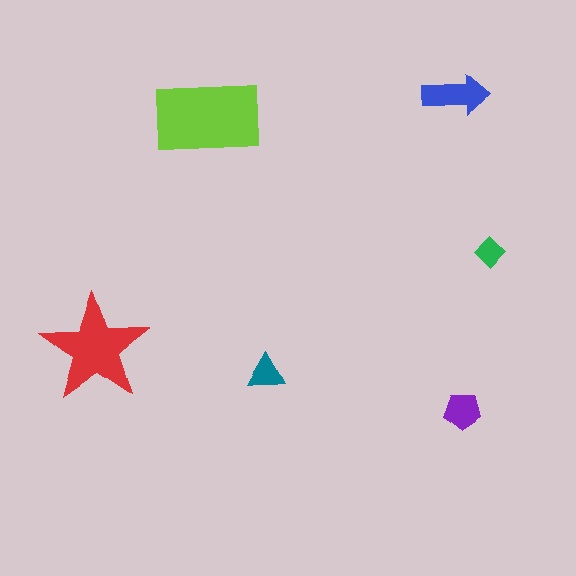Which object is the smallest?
The green diamond.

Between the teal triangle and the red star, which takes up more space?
The red star.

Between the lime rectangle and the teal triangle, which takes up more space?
The lime rectangle.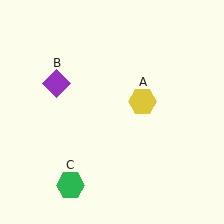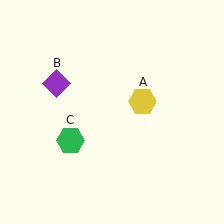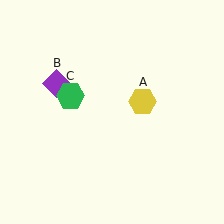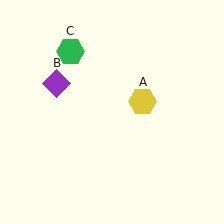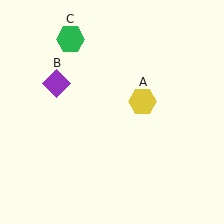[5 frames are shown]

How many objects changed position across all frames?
1 object changed position: green hexagon (object C).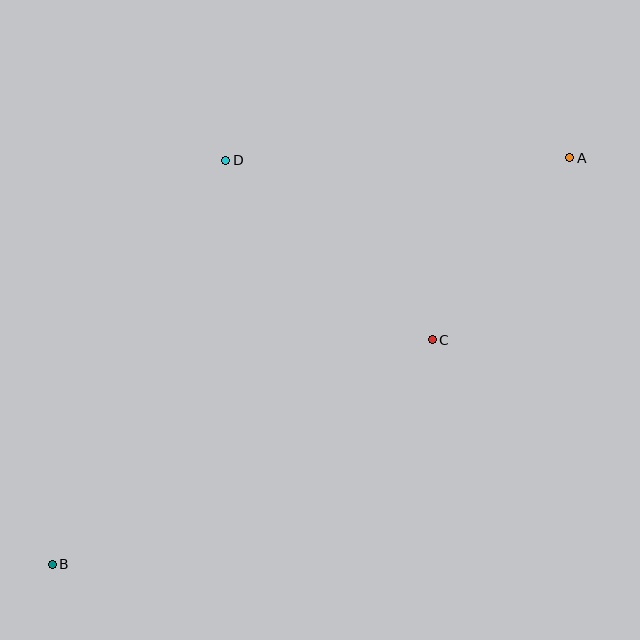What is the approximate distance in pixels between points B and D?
The distance between B and D is approximately 440 pixels.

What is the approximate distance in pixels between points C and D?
The distance between C and D is approximately 274 pixels.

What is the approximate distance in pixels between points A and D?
The distance between A and D is approximately 344 pixels.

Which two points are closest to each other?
Points A and C are closest to each other.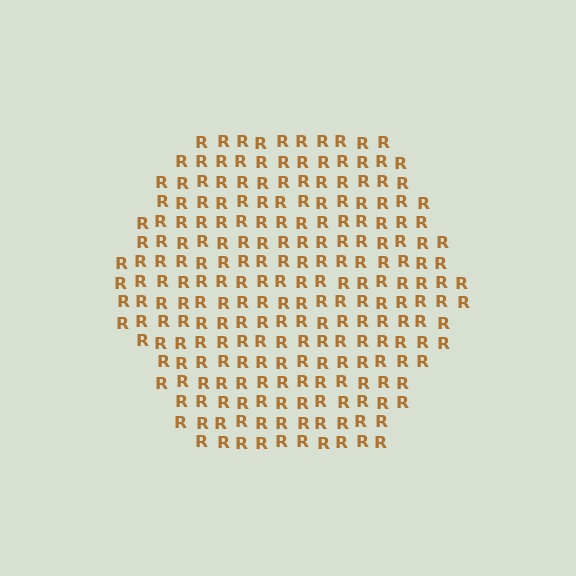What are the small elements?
The small elements are letter R's.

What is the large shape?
The large shape is a hexagon.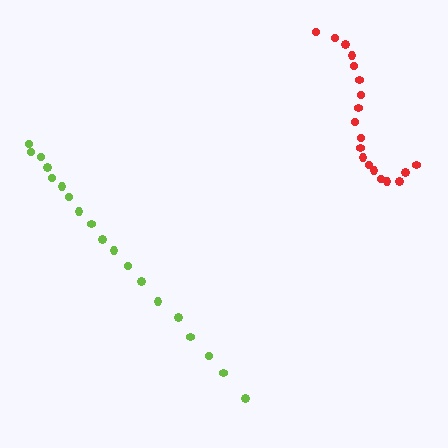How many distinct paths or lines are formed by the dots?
There are 2 distinct paths.